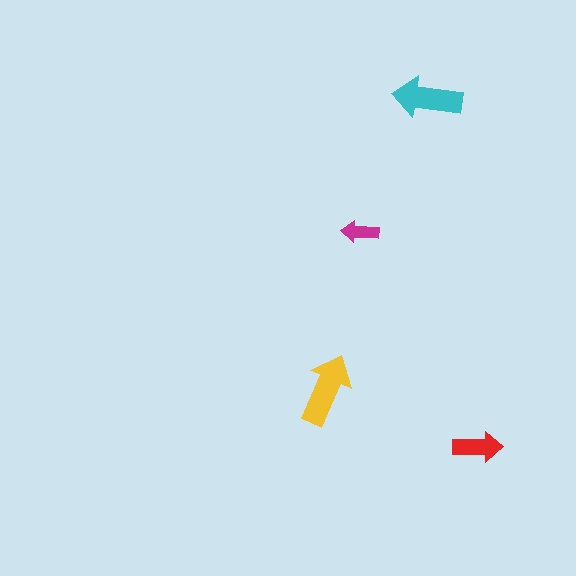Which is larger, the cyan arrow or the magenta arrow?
The cyan one.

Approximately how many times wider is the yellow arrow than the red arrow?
About 1.5 times wider.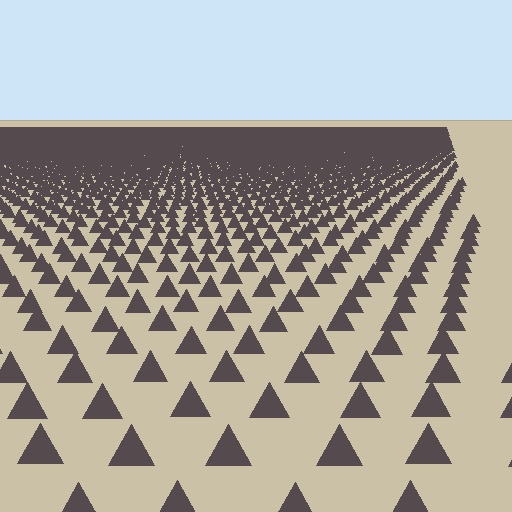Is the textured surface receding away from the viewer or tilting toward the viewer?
The surface is receding away from the viewer. Texture elements get smaller and denser toward the top.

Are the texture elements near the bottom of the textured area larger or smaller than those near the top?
Larger. Near the bottom, elements are closer to the viewer and appear at a bigger on-screen size.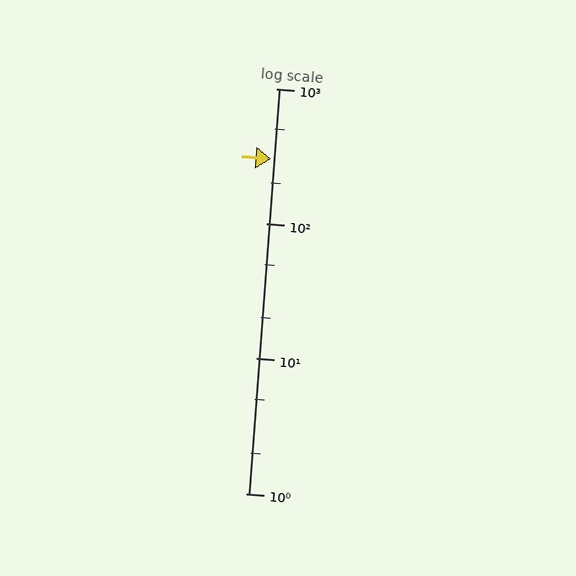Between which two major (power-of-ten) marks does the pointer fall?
The pointer is between 100 and 1000.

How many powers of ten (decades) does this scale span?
The scale spans 3 decades, from 1 to 1000.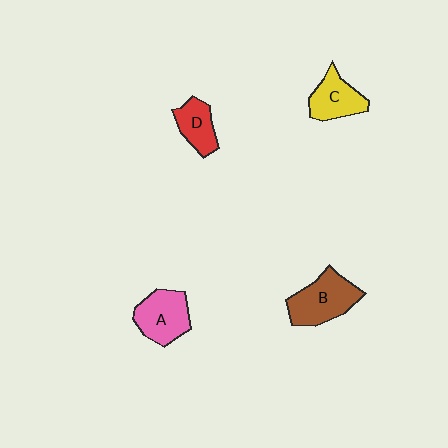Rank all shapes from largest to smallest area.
From largest to smallest: B (brown), A (pink), C (yellow), D (red).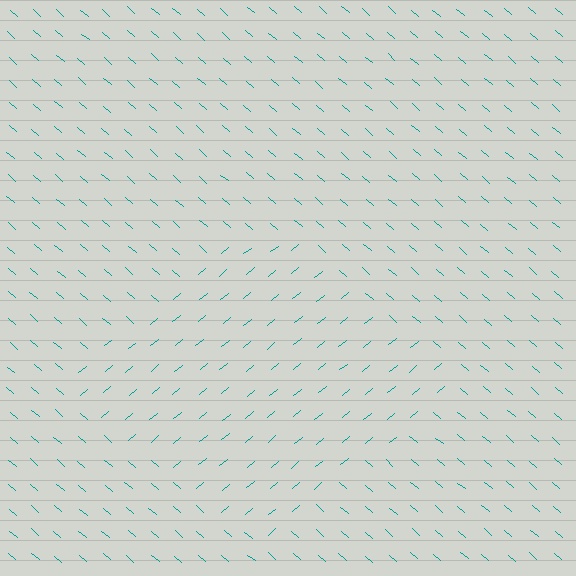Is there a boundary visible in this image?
Yes, there is a texture boundary formed by a change in line orientation.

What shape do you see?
I see a diamond.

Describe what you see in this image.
The image is filled with small teal line segments. A diamond region in the image has lines oriented differently from the surrounding lines, creating a visible texture boundary.